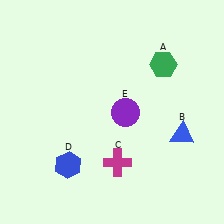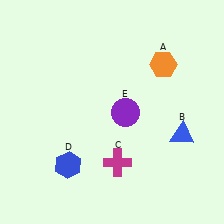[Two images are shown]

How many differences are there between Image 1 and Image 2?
There is 1 difference between the two images.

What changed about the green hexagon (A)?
In Image 1, A is green. In Image 2, it changed to orange.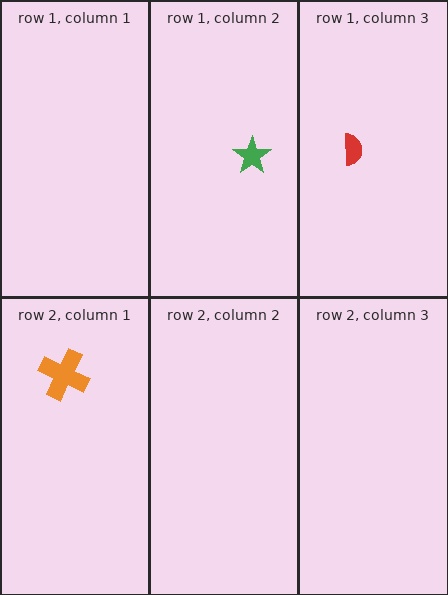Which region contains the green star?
The row 1, column 2 region.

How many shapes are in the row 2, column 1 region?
1.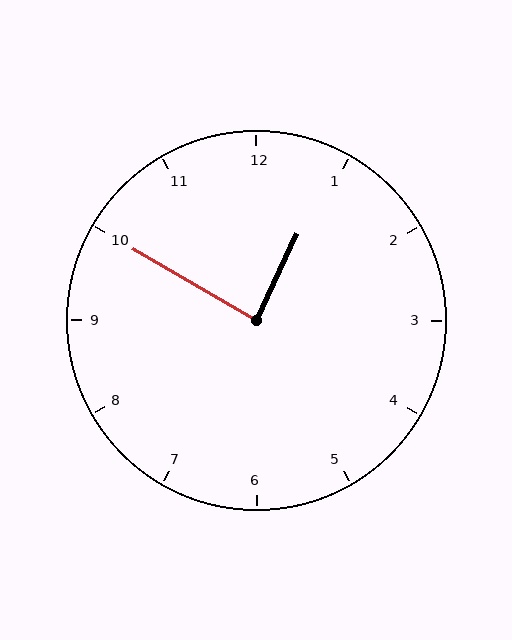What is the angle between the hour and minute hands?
Approximately 85 degrees.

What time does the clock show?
12:50.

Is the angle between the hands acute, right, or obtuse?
It is right.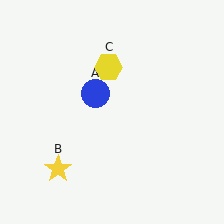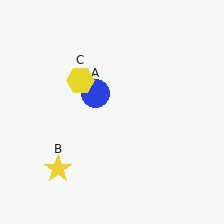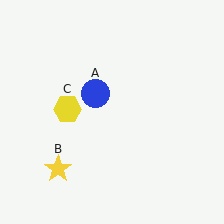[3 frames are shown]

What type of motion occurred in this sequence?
The yellow hexagon (object C) rotated counterclockwise around the center of the scene.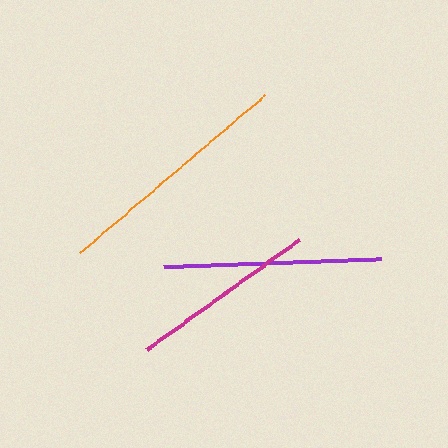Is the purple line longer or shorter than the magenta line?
The purple line is longer than the magenta line.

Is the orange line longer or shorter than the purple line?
The orange line is longer than the purple line.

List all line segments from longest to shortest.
From longest to shortest: orange, purple, magenta.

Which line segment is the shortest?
The magenta line is the shortest at approximately 187 pixels.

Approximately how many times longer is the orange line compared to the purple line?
The orange line is approximately 1.1 times the length of the purple line.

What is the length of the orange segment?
The orange segment is approximately 243 pixels long.